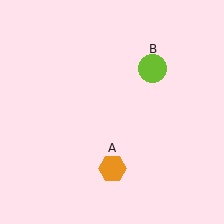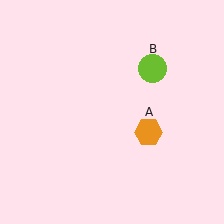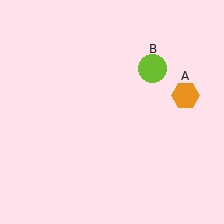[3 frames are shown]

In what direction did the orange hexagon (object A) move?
The orange hexagon (object A) moved up and to the right.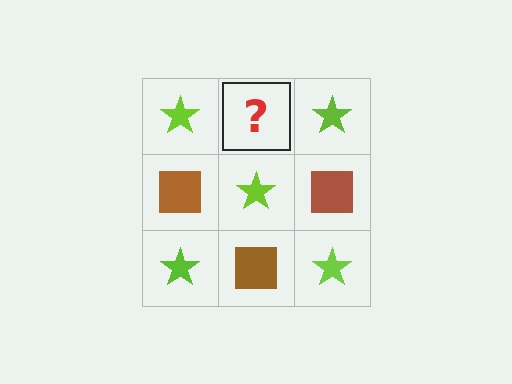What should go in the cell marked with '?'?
The missing cell should contain a brown square.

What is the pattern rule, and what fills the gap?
The rule is that it alternates lime star and brown square in a checkerboard pattern. The gap should be filled with a brown square.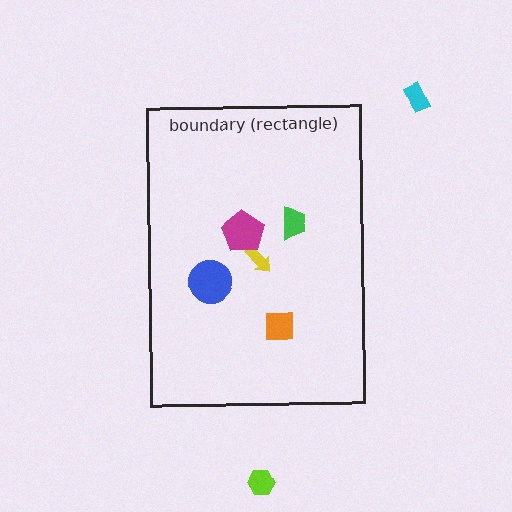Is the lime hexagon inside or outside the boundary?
Outside.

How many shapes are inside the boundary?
5 inside, 2 outside.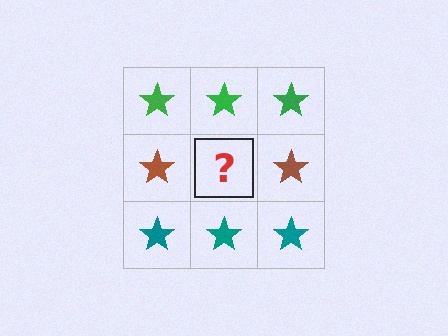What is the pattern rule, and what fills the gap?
The rule is that each row has a consistent color. The gap should be filled with a brown star.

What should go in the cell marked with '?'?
The missing cell should contain a brown star.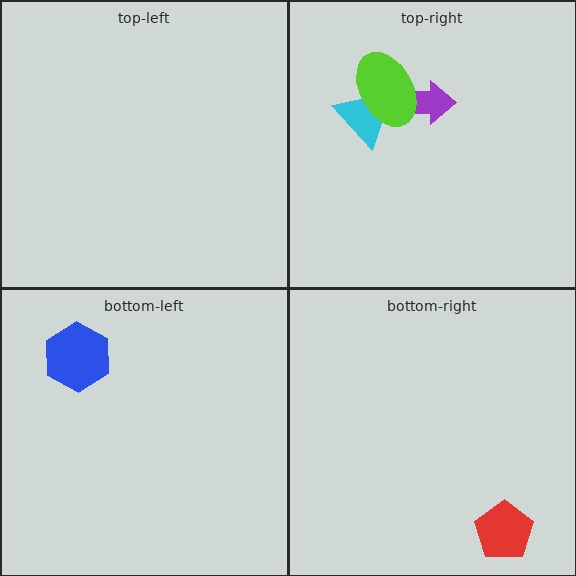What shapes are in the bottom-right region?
The red pentagon.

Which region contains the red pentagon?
The bottom-right region.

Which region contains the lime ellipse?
The top-right region.